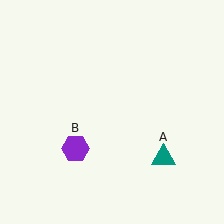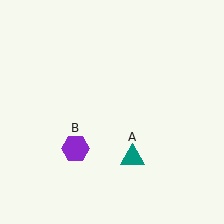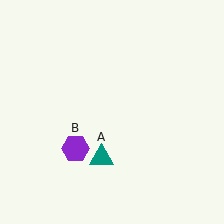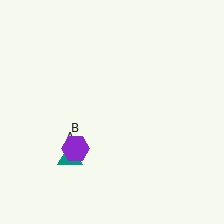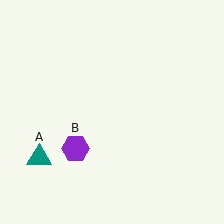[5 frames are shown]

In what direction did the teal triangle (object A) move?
The teal triangle (object A) moved left.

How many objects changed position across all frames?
1 object changed position: teal triangle (object A).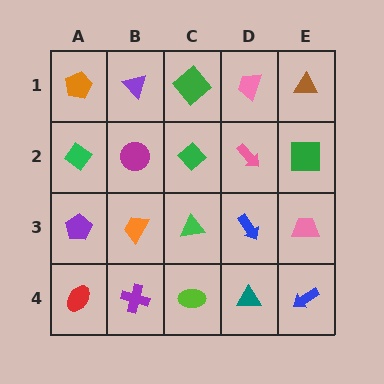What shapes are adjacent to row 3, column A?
A green diamond (row 2, column A), a red ellipse (row 4, column A), an orange trapezoid (row 3, column B).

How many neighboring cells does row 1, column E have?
2.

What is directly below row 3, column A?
A red ellipse.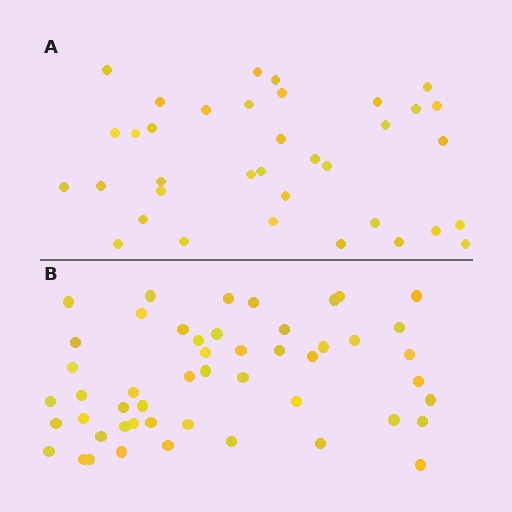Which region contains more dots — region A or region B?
Region B (the bottom region) has more dots.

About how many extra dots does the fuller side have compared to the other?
Region B has approximately 15 more dots than region A.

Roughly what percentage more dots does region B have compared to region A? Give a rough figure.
About 40% more.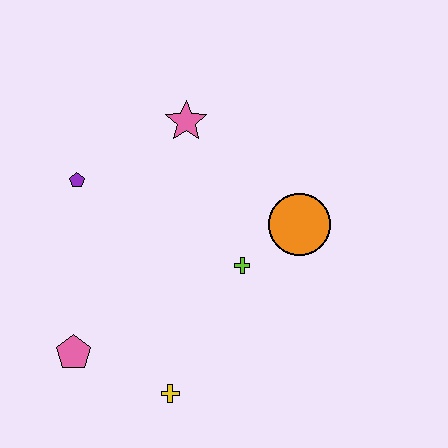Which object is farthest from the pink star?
The yellow cross is farthest from the pink star.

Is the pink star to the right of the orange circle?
No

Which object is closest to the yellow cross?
The pink pentagon is closest to the yellow cross.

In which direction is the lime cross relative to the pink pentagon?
The lime cross is to the right of the pink pentagon.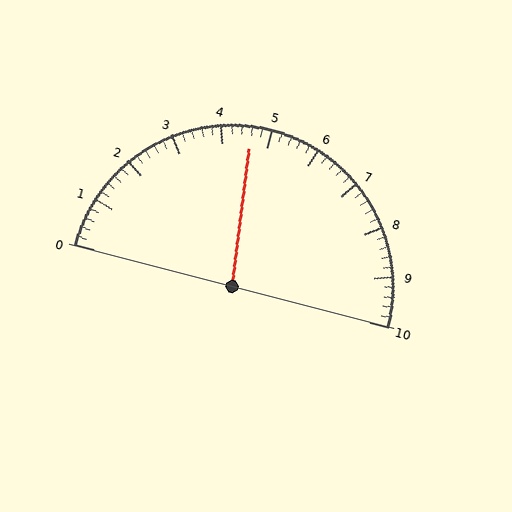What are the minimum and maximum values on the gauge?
The gauge ranges from 0 to 10.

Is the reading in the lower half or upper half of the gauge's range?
The reading is in the lower half of the range (0 to 10).